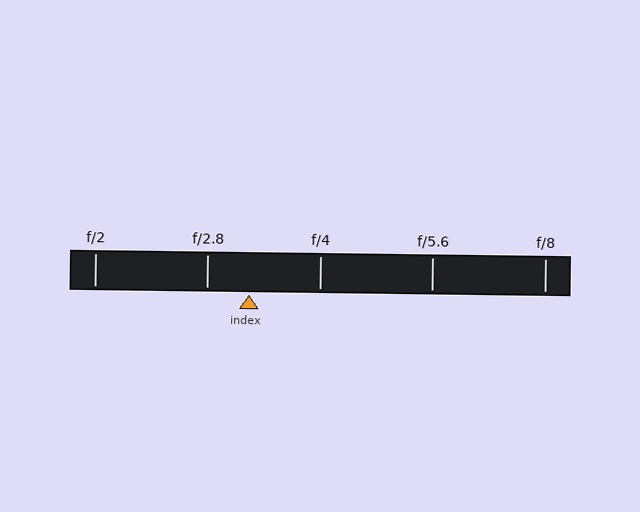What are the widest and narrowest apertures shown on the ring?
The widest aperture shown is f/2 and the narrowest is f/8.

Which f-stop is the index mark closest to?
The index mark is closest to f/2.8.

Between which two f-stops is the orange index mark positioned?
The index mark is between f/2.8 and f/4.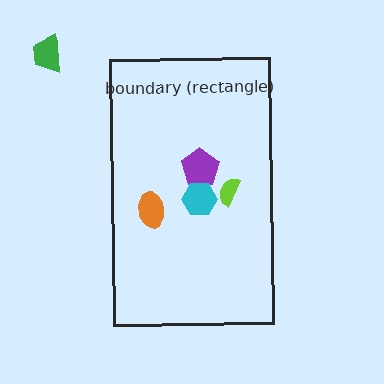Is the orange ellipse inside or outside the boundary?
Inside.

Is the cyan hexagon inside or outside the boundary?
Inside.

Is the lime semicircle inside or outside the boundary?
Inside.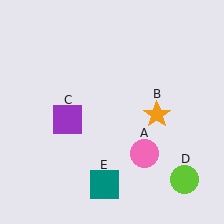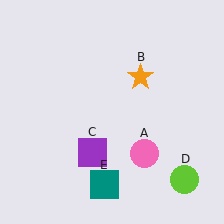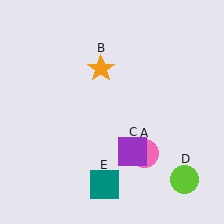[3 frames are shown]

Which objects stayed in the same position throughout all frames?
Pink circle (object A) and lime circle (object D) and teal square (object E) remained stationary.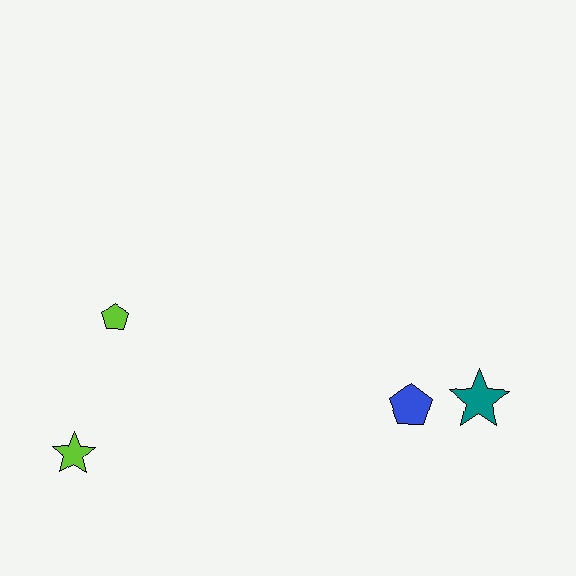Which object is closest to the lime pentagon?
The lime star is closest to the lime pentagon.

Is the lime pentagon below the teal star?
No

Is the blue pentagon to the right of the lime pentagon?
Yes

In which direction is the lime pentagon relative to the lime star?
The lime pentagon is above the lime star.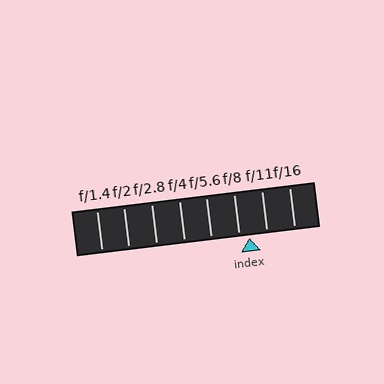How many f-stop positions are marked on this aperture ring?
There are 8 f-stop positions marked.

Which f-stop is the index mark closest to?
The index mark is closest to f/8.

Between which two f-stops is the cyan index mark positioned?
The index mark is between f/8 and f/11.